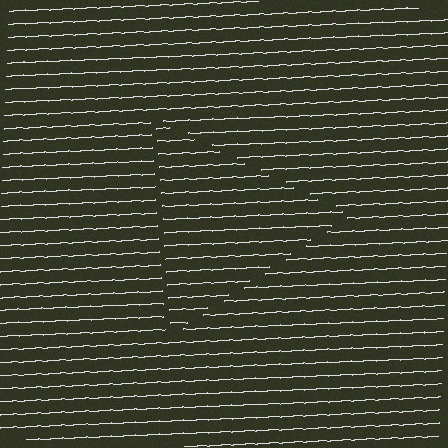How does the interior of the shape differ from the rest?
The interior of the shape contains the same grating, shifted by half a period — the contour is defined by the phase discontinuity where line-ends from the inner and outer gratings abut.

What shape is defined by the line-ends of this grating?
An illusory triangle. The interior of the shape contains the same grating, shifted by half a period — the contour is defined by the phase discontinuity where line-ends from the inner and outer gratings abut.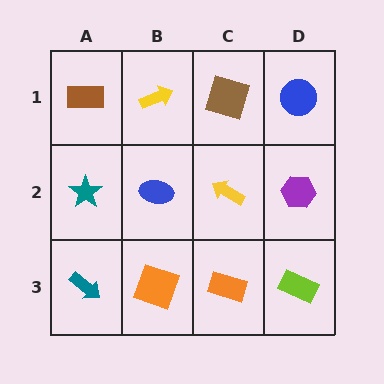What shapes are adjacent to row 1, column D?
A purple hexagon (row 2, column D), a brown square (row 1, column C).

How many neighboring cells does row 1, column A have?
2.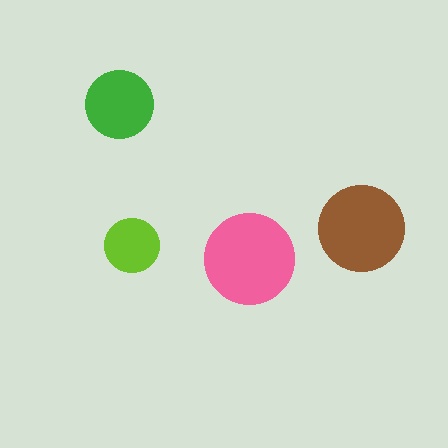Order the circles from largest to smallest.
the pink one, the brown one, the green one, the lime one.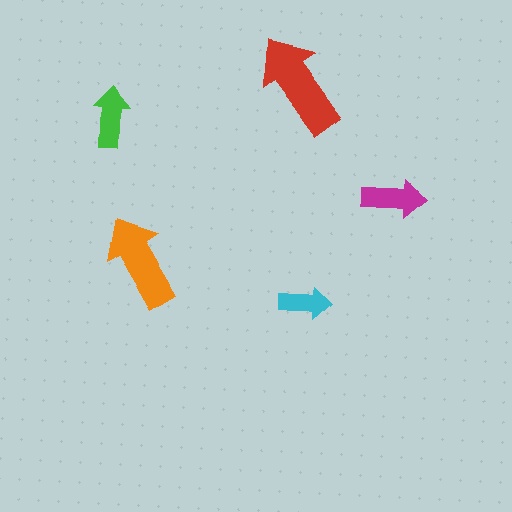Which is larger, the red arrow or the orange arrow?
The red one.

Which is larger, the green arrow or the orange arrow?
The orange one.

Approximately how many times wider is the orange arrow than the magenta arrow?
About 1.5 times wider.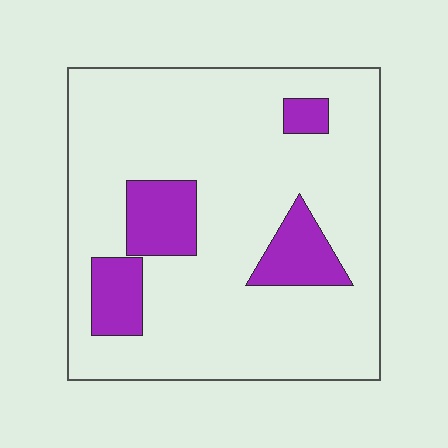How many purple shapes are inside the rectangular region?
4.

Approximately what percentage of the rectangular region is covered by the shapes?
Approximately 15%.